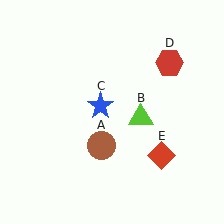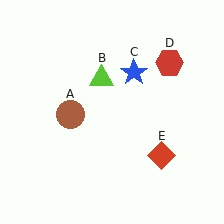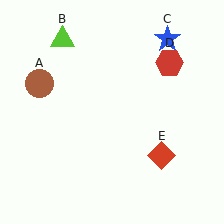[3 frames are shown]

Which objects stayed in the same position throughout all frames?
Red hexagon (object D) and red diamond (object E) remained stationary.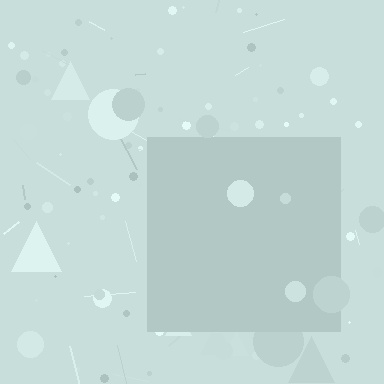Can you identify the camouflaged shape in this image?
The camouflaged shape is a square.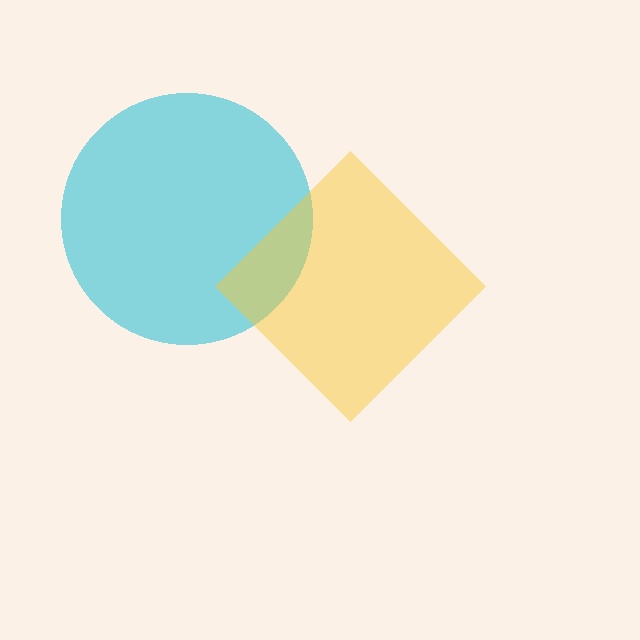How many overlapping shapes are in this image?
There are 2 overlapping shapes in the image.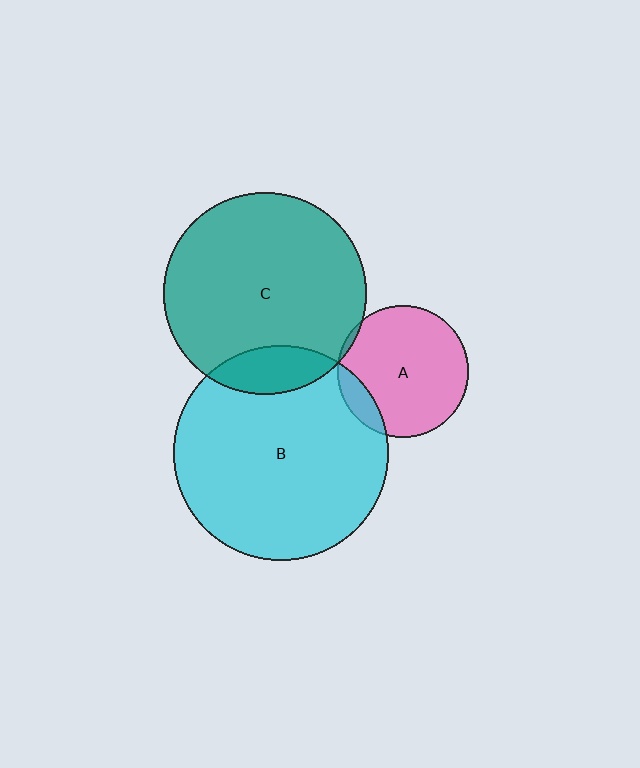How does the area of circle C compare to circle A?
Approximately 2.4 times.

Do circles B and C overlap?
Yes.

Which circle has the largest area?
Circle B (cyan).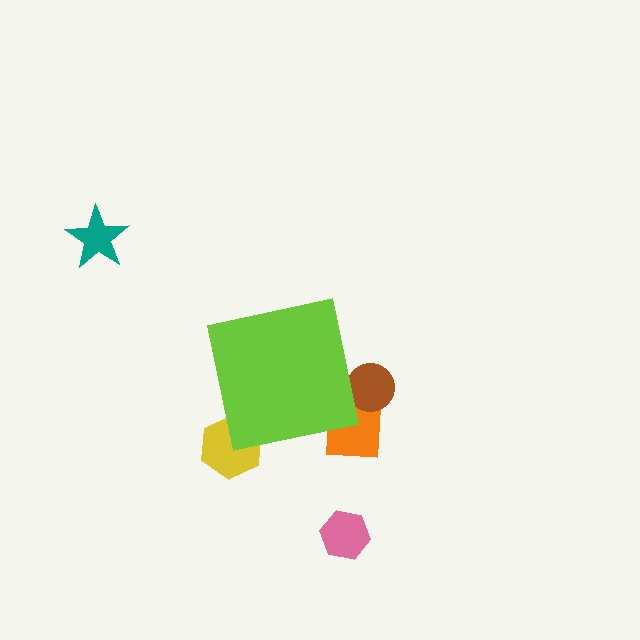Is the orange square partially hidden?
Yes, the orange square is partially hidden behind the lime square.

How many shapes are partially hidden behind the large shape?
3 shapes are partially hidden.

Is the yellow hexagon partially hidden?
Yes, the yellow hexagon is partially hidden behind the lime square.